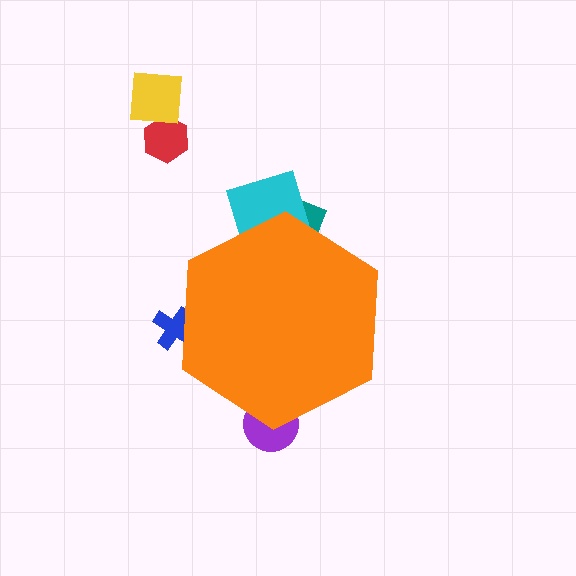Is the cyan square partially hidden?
Yes, the cyan square is partially hidden behind the orange hexagon.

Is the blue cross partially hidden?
Yes, the blue cross is partially hidden behind the orange hexagon.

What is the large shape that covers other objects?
An orange hexagon.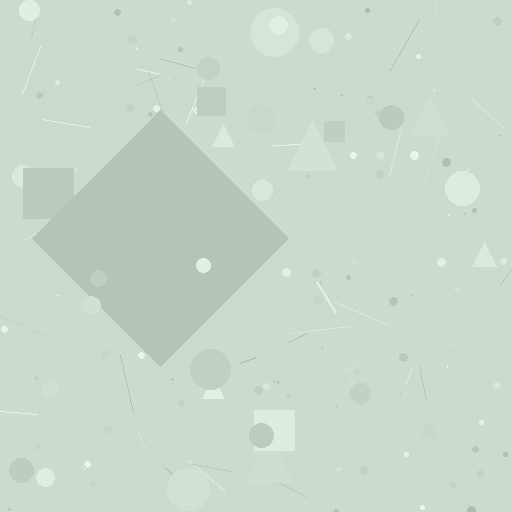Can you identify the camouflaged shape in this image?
The camouflaged shape is a diamond.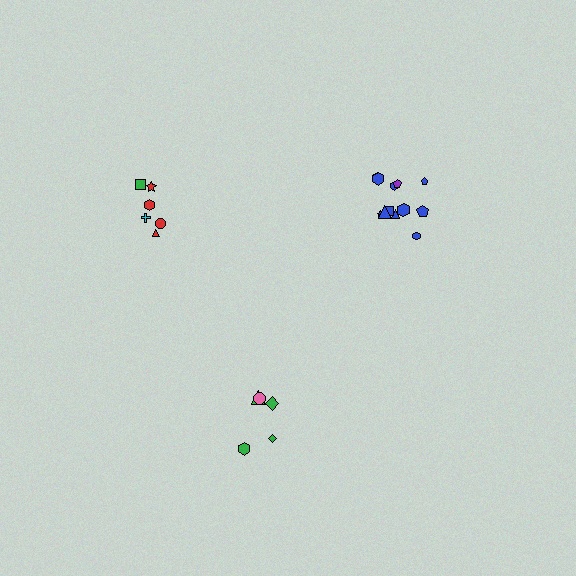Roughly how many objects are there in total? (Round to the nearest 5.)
Roughly 25 objects in total.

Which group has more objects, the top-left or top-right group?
The top-right group.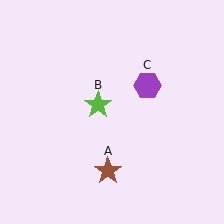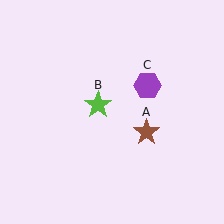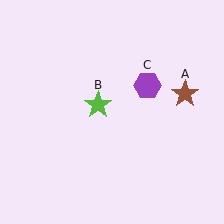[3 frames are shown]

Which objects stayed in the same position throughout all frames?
Lime star (object B) and purple hexagon (object C) remained stationary.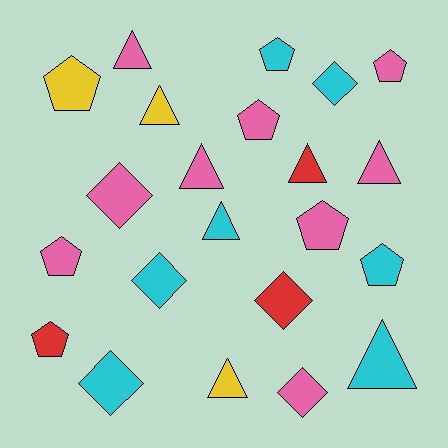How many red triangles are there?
There is 1 red triangle.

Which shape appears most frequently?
Pentagon, with 8 objects.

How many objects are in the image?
There are 22 objects.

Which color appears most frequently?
Pink, with 9 objects.